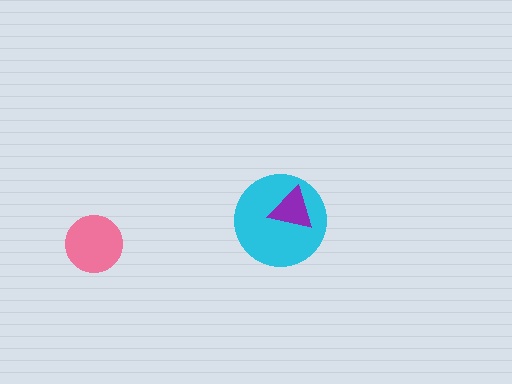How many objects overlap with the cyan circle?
1 object overlaps with the cyan circle.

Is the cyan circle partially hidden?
Yes, it is partially covered by another shape.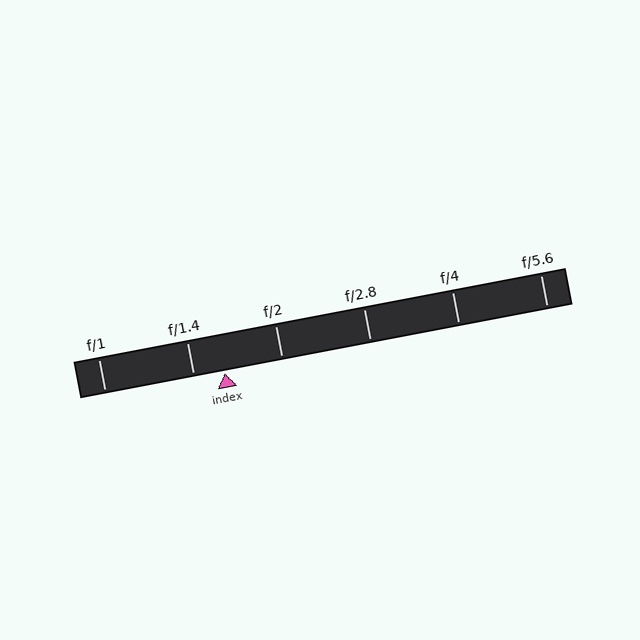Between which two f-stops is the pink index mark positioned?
The index mark is between f/1.4 and f/2.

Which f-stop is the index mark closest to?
The index mark is closest to f/1.4.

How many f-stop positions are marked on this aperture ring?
There are 6 f-stop positions marked.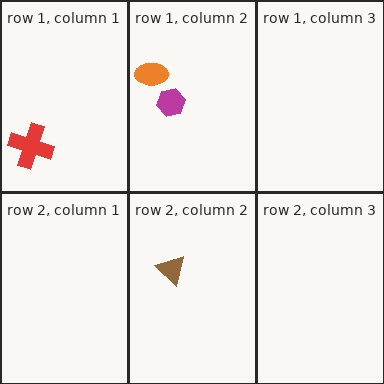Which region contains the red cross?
The row 1, column 1 region.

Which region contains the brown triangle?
The row 2, column 2 region.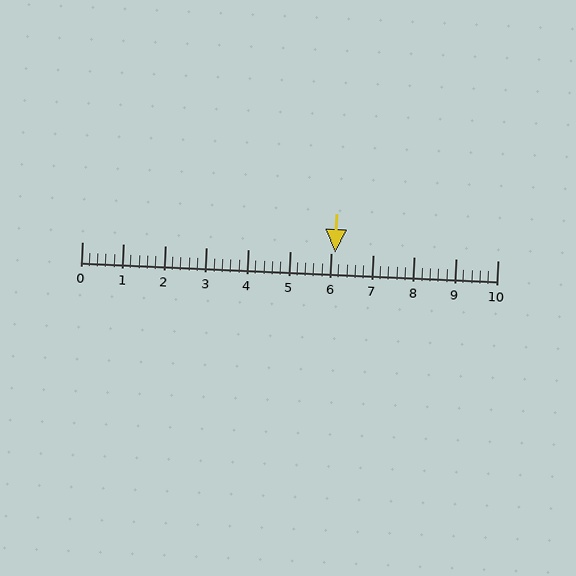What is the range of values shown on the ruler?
The ruler shows values from 0 to 10.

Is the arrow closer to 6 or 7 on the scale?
The arrow is closer to 6.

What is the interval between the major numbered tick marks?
The major tick marks are spaced 1 units apart.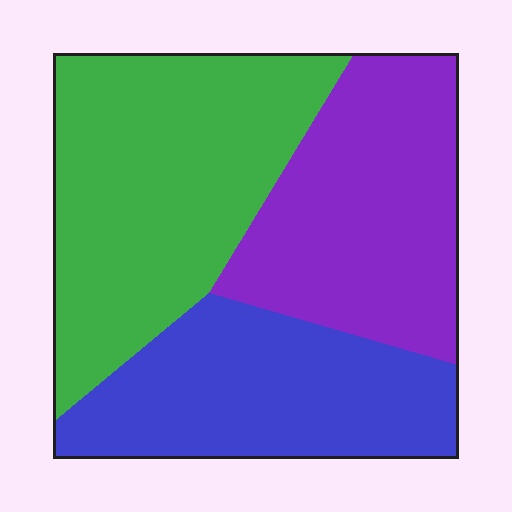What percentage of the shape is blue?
Blue covers about 30% of the shape.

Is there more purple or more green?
Green.